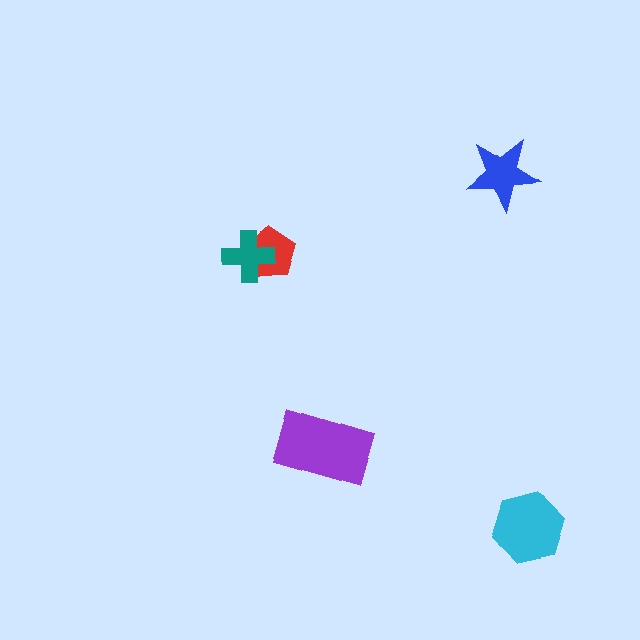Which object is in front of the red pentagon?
The teal cross is in front of the red pentagon.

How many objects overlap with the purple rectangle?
0 objects overlap with the purple rectangle.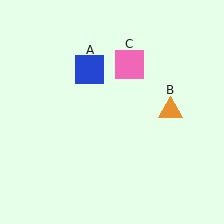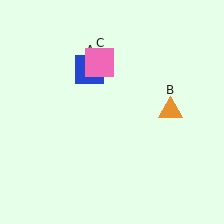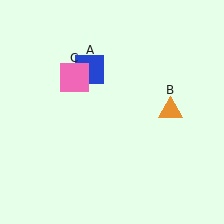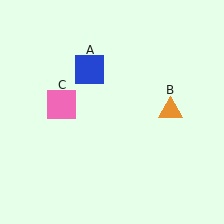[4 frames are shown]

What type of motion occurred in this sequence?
The pink square (object C) rotated counterclockwise around the center of the scene.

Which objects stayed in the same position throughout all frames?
Blue square (object A) and orange triangle (object B) remained stationary.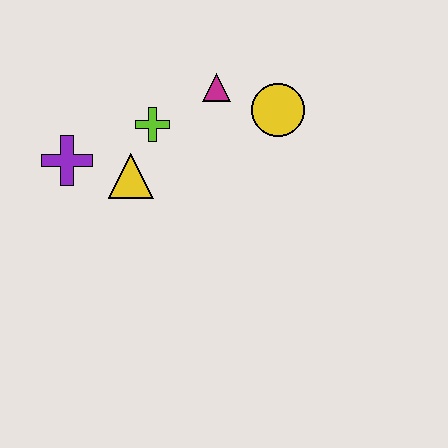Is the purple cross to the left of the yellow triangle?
Yes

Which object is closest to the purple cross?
The yellow triangle is closest to the purple cross.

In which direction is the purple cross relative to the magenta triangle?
The purple cross is to the left of the magenta triangle.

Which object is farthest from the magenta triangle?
The purple cross is farthest from the magenta triangle.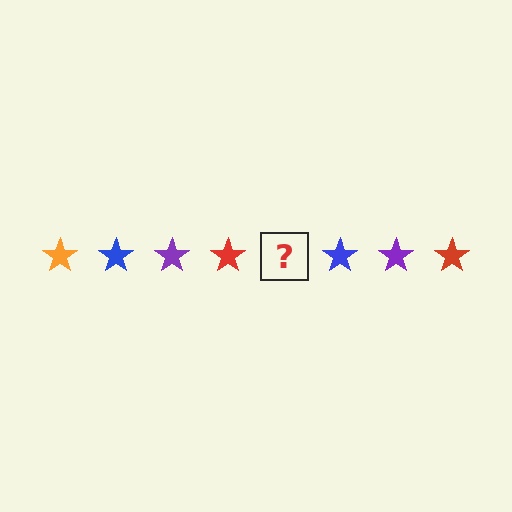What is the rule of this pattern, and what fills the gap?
The rule is that the pattern cycles through orange, blue, purple, red stars. The gap should be filled with an orange star.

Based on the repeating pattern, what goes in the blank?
The blank should be an orange star.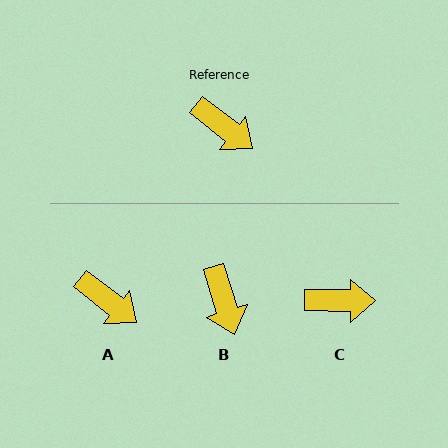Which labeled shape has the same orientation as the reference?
A.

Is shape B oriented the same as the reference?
No, it is off by about 35 degrees.